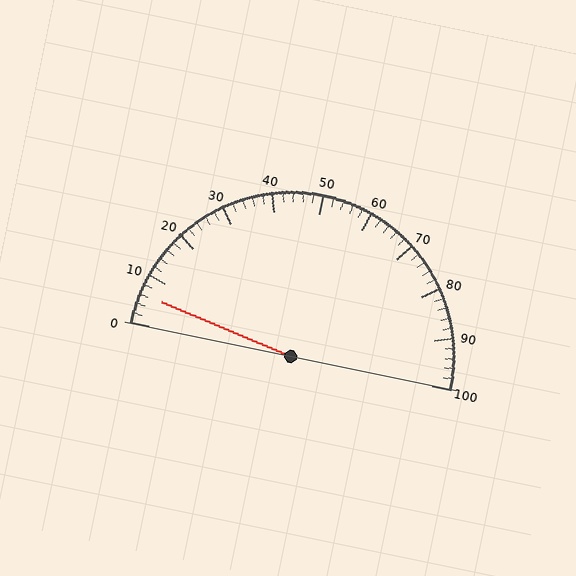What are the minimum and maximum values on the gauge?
The gauge ranges from 0 to 100.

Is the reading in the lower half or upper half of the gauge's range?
The reading is in the lower half of the range (0 to 100).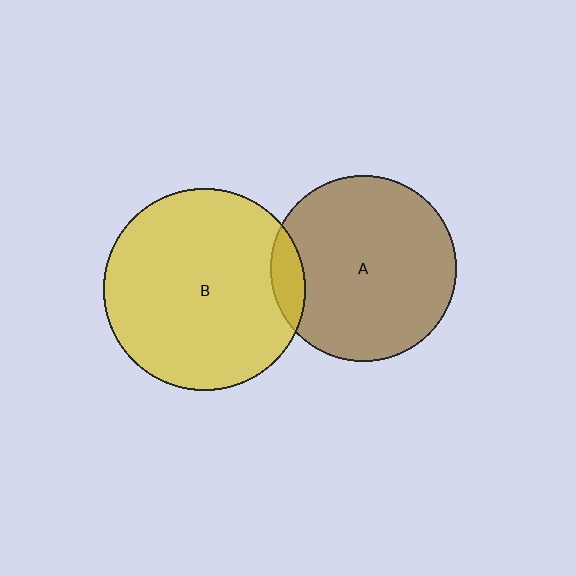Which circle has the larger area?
Circle B (yellow).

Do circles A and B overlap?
Yes.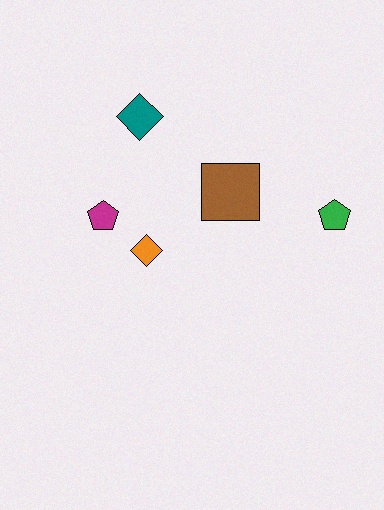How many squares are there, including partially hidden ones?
There is 1 square.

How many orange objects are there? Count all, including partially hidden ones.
There is 1 orange object.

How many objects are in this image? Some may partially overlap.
There are 5 objects.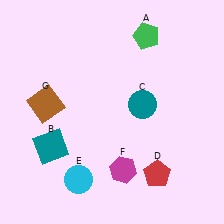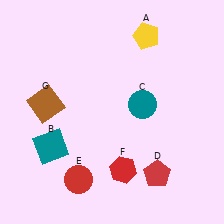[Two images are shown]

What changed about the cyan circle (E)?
In Image 1, E is cyan. In Image 2, it changed to red.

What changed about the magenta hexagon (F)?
In Image 1, F is magenta. In Image 2, it changed to red.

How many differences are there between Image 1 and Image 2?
There are 3 differences between the two images.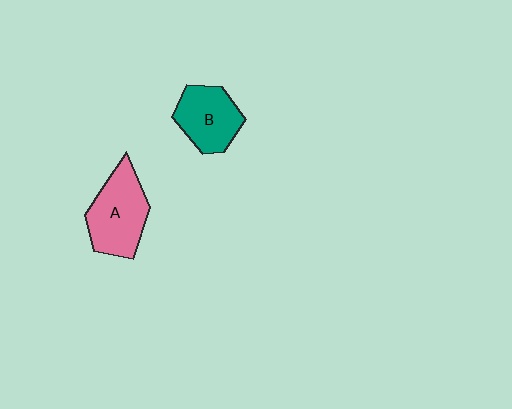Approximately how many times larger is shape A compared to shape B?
Approximately 1.2 times.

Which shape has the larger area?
Shape A (pink).